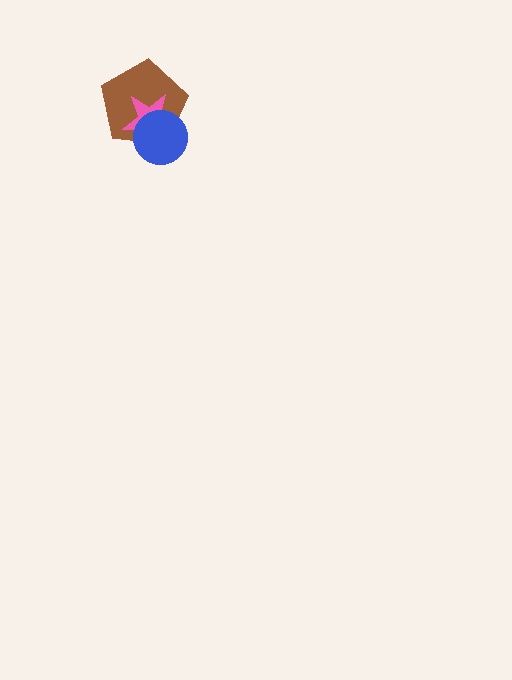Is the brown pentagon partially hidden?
Yes, it is partially covered by another shape.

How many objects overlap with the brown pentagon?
2 objects overlap with the brown pentagon.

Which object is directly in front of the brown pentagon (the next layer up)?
The pink star is directly in front of the brown pentagon.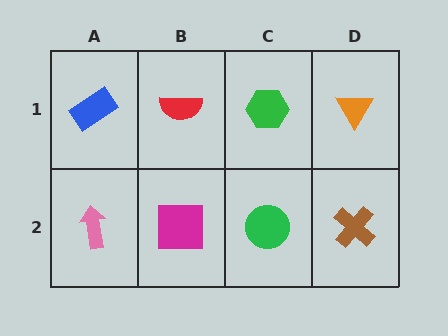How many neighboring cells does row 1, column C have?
3.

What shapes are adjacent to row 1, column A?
A pink arrow (row 2, column A), a red semicircle (row 1, column B).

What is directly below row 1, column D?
A brown cross.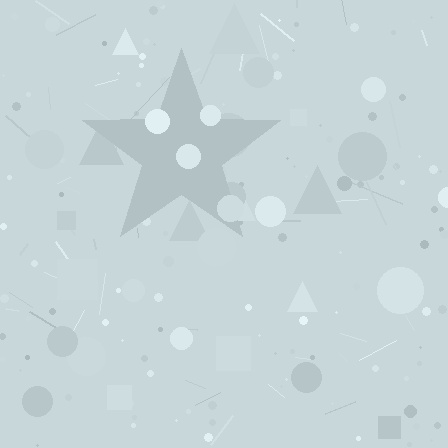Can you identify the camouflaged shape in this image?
The camouflaged shape is a star.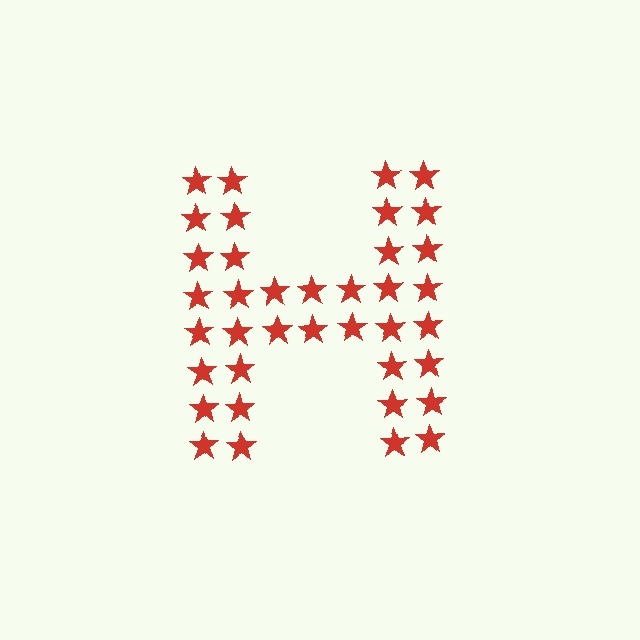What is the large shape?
The large shape is the letter H.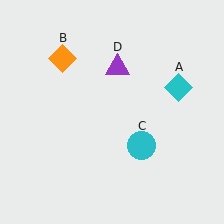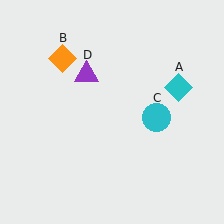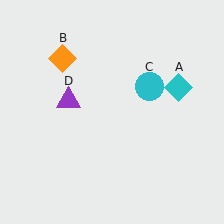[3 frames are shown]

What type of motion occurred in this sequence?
The cyan circle (object C), purple triangle (object D) rotated counterclockwise around the center of the scene.